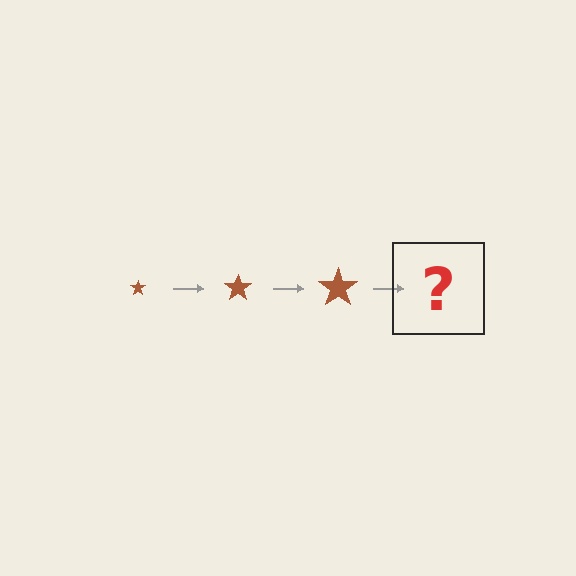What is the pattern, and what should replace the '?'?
The pattern is that the star gets progressively larger each step. The '?' should be a brown star, larger than the previous one.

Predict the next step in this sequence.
The next step is a brown star, larger than the previous one.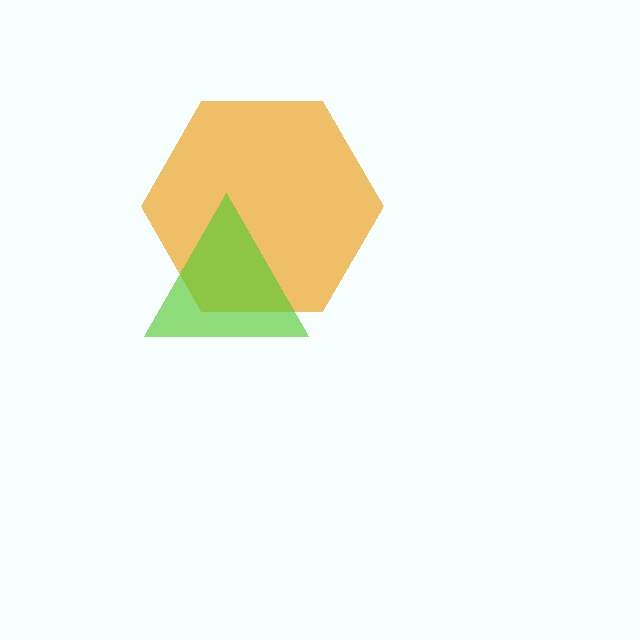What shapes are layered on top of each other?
The layered shapes are: an orange hexagon, a lime triangle.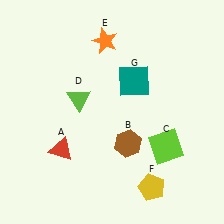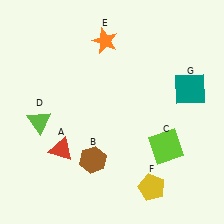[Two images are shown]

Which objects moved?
The objects that moved are: the brown hexagon (B), the lime triangle (D), the teal square (G).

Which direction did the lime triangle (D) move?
The lime triangle (D) moved left.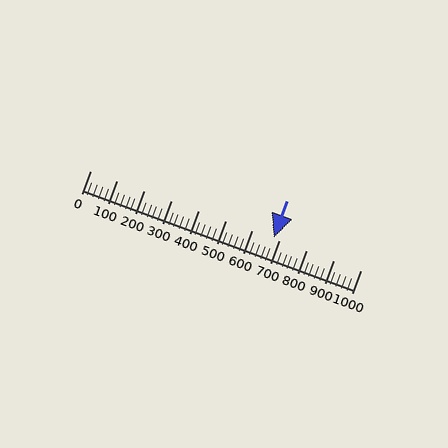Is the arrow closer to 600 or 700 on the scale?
The arrow is closer to 700.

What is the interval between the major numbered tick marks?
The major tick marks are spaced 100 units apart.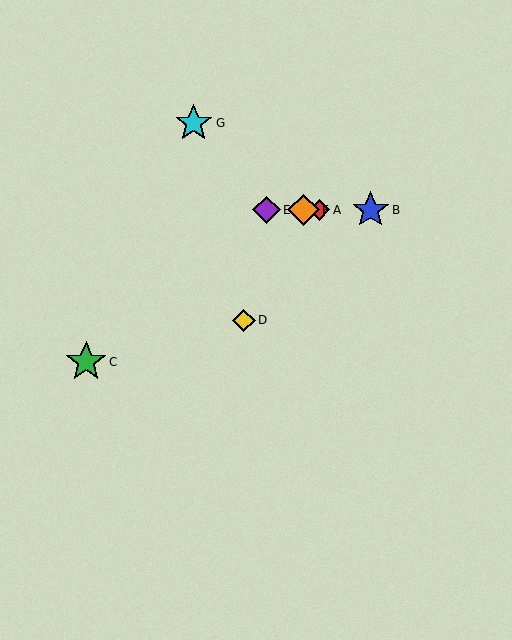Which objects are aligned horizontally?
Objects A, B, E, F are aligned horizontally.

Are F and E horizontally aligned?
Yes, both are at y≈210.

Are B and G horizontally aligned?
No, B is at y≈210 and G is at y≈123.